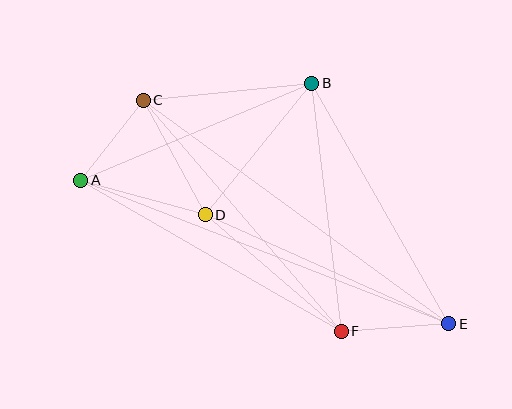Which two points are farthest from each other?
Points A and E are farthest from each other.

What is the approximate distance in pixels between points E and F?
The distance between E and F is approximately 108 pixels.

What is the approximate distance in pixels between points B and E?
The distance between B and E is approximately 277 pixels.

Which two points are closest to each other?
Points A and C are closest to each other.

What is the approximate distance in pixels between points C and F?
The distance between C and F is approximately 304 pixels.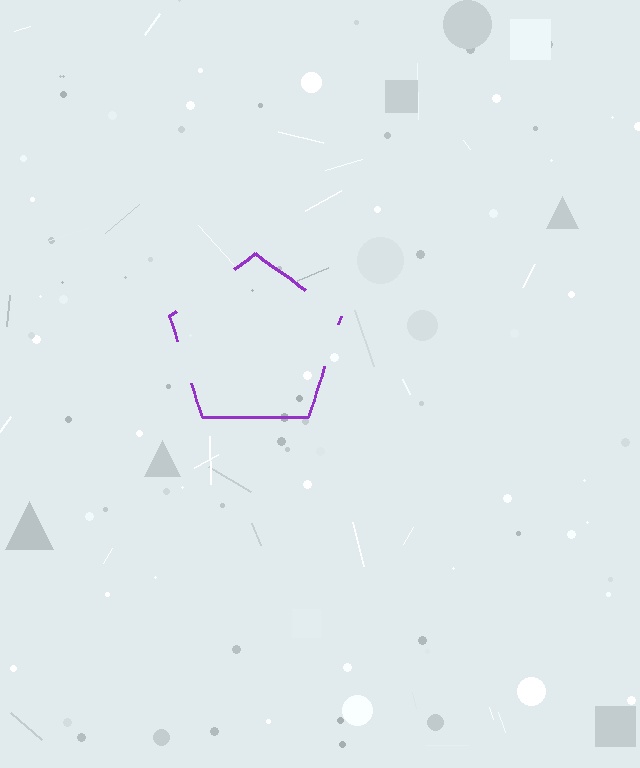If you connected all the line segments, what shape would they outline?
They would outline a pentagon.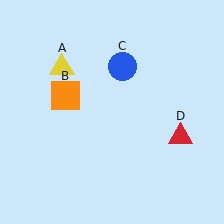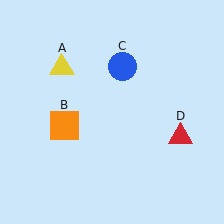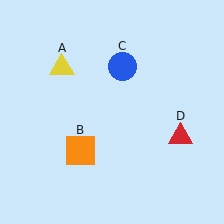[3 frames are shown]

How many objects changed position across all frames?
1 object changed position: orange square (object B).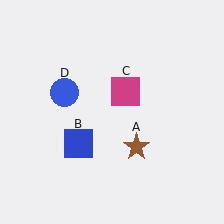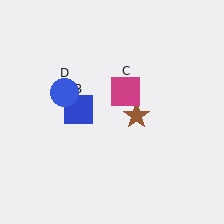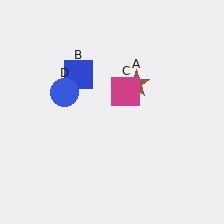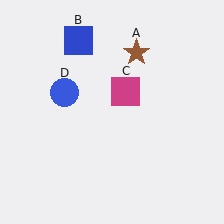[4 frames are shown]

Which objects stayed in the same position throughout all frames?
Magenta square (object C) and blue circle (object D) remained stationary.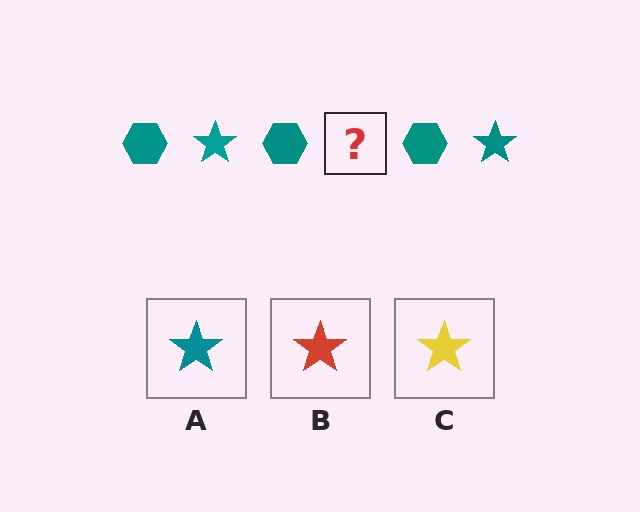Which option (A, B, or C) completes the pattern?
A.